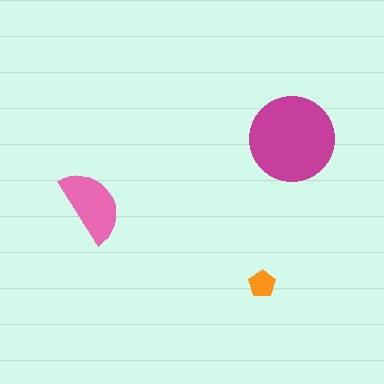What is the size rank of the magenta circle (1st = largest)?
1st.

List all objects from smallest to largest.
The orange pentagon, the pink semicircle, the magenta circle.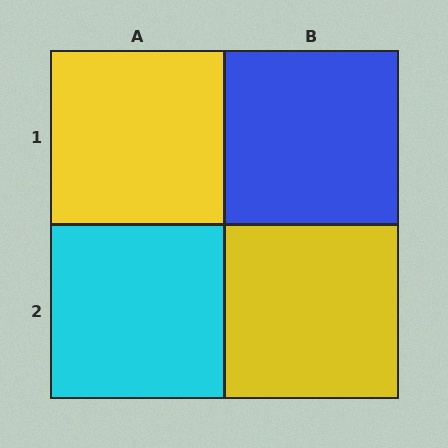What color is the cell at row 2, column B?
Yellow.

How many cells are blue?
1 cell is blue.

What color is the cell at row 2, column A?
Cyan.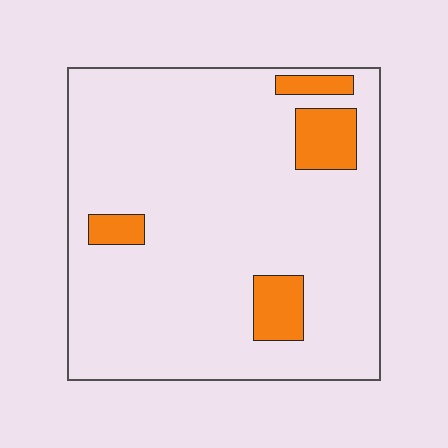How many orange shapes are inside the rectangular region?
4.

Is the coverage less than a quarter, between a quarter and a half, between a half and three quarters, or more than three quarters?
Less than a quarter.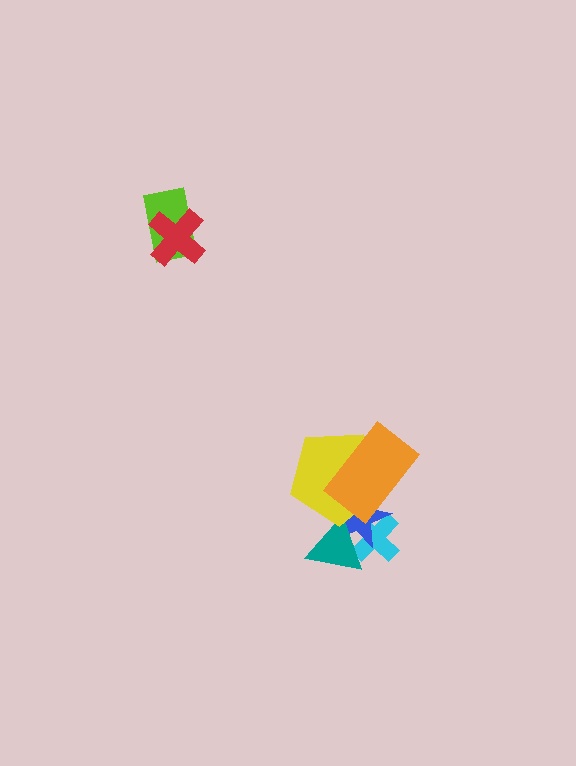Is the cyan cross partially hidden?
Yes, it is partially covered by another shape.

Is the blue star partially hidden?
Yes, it is partially covered by another shape.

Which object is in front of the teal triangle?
The yellow pentagon is in front of the teal triangle.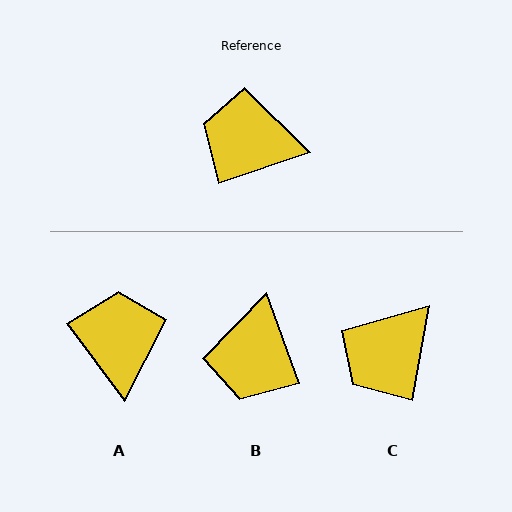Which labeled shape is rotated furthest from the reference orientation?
B, about 91 degrees away.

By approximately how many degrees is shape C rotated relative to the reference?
Approximately 61 degrees counter-clockwise.